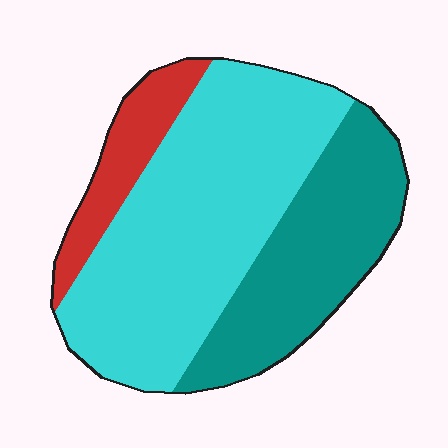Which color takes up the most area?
Cyan, at roughly 55%.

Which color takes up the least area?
Red, at roughly 15%.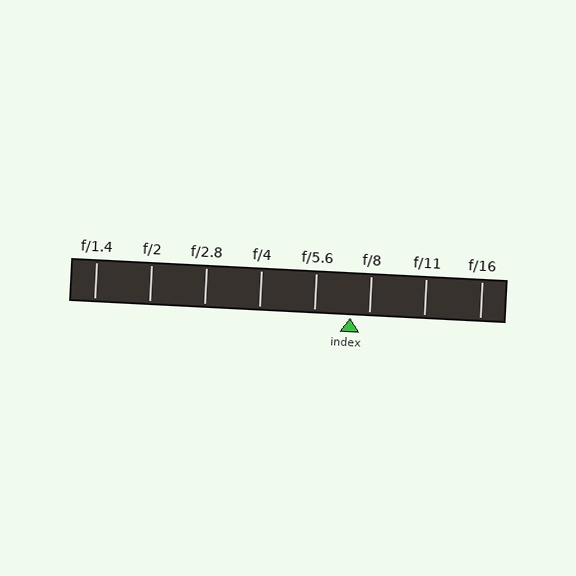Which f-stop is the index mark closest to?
The index mark is closest to f/8.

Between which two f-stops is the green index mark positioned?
The index mark is between f/5.6 and f/8.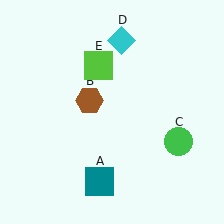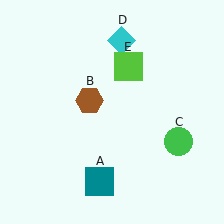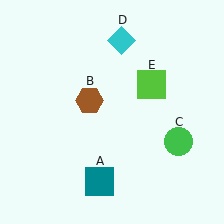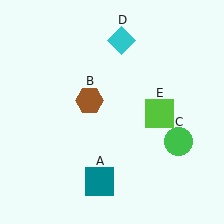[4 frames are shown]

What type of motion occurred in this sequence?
The lime square (object E) rotated clockwise around the center of the scene.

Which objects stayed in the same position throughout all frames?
Teal square (object A) and brown hexagon (object B) and green circle (object C) and cyan diamond (object D) remained stationary.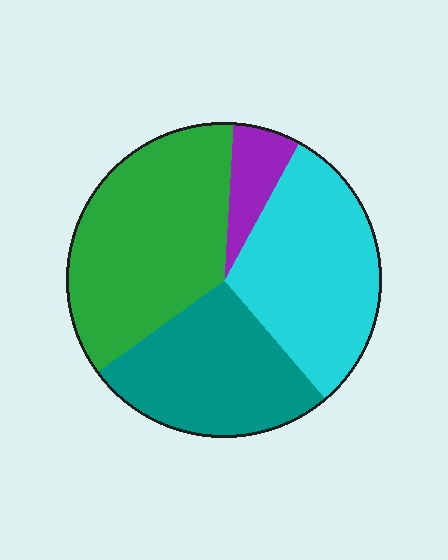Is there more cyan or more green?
Green.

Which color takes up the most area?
Green, at roughly 35%.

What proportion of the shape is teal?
Teal covers about 25% of the shape.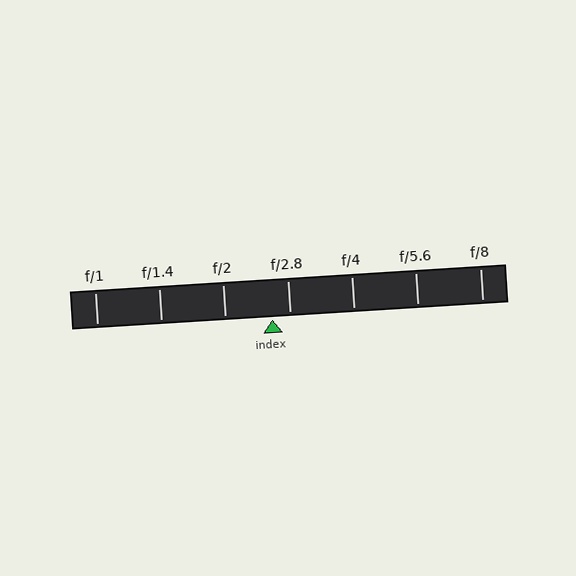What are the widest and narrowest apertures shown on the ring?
The widest aperture shown is f/1 and the narrowest is f/8.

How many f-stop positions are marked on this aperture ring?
There are 7 f-stop positions marked.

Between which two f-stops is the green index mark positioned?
The index mark is between f/2 and f/2.8.